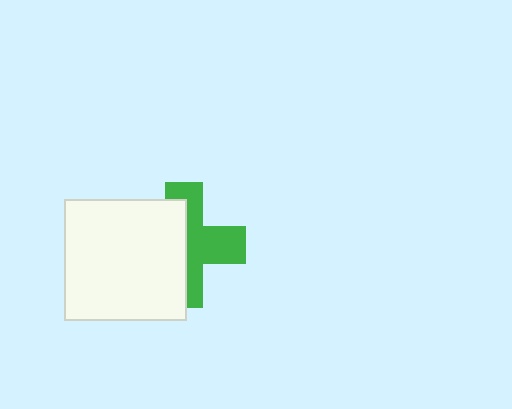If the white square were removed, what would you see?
You would see the complete green cross.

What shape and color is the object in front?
The object in front is a white square.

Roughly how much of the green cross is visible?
About half of it is visible (roughly 50%).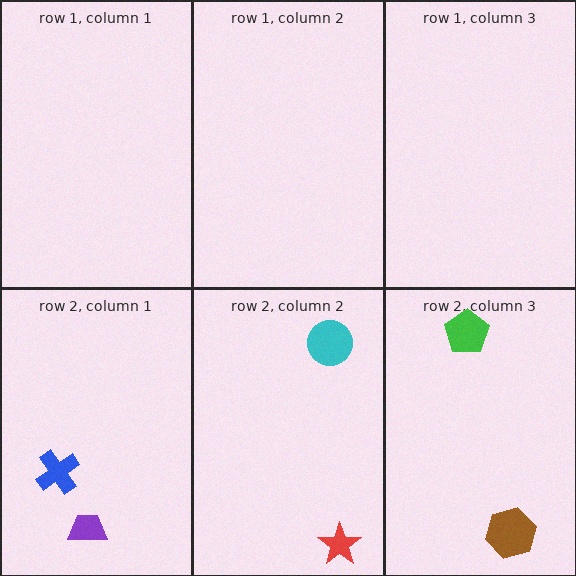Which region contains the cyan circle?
The row 2, column 2 region.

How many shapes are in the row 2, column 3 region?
2.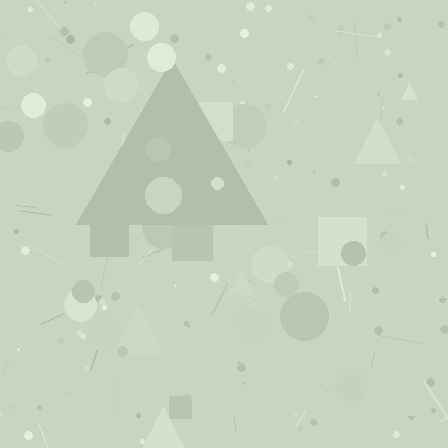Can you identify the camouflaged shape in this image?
The camouflaged shape is a triangle.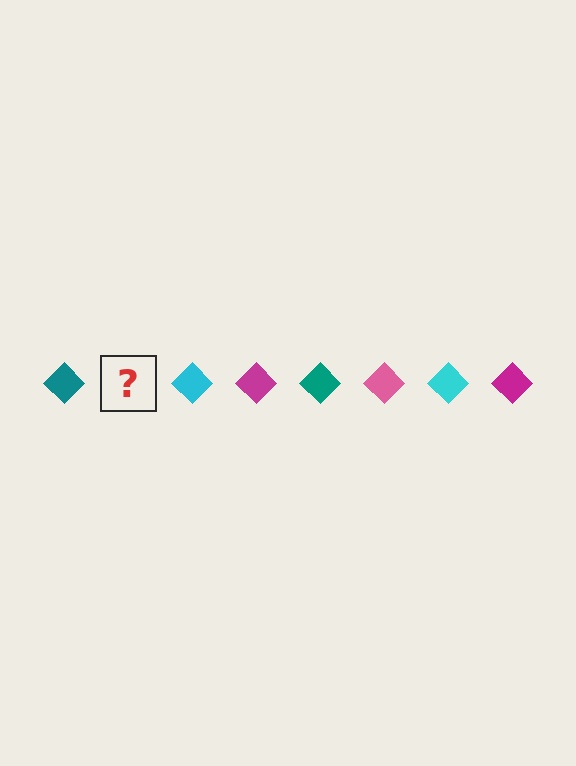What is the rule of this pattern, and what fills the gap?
The rule is that the pattern cycles through teal, pink, cyan, magenta diamonds. The gap should be filled with a pink diamond.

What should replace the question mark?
The question mark should be replaced with a pink diamond.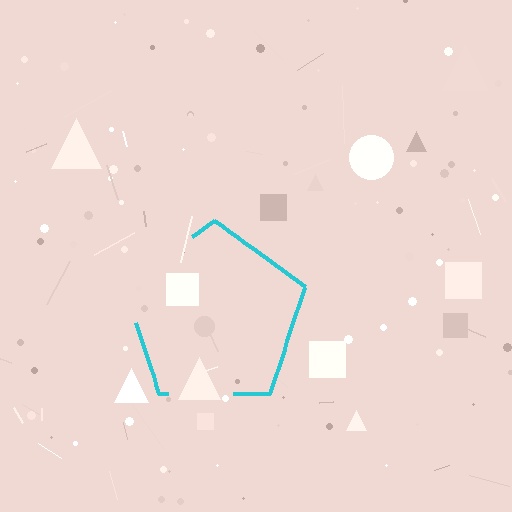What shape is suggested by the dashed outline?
The dashed outline suggests a pentagon.